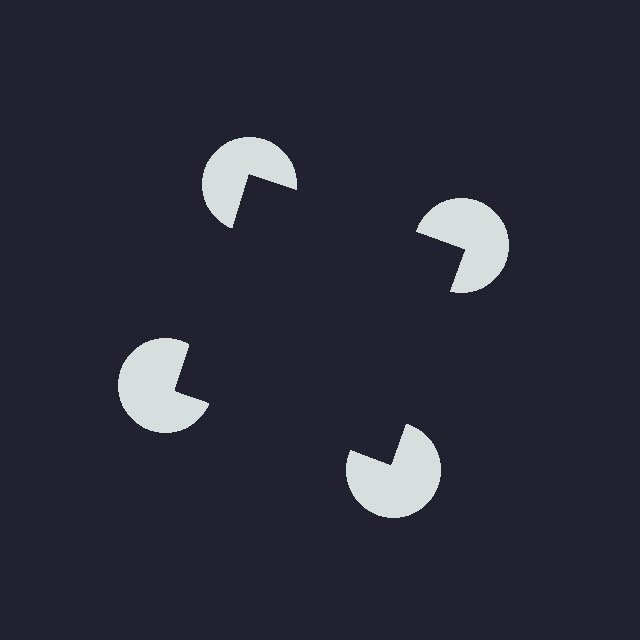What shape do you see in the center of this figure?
An illusory square — its edges are inferred from the aligned wedge cuts in the pac-man discs, not physically drawn.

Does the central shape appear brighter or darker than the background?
It typically appears slightly darker than the background, even though no actual brightness change is drawn.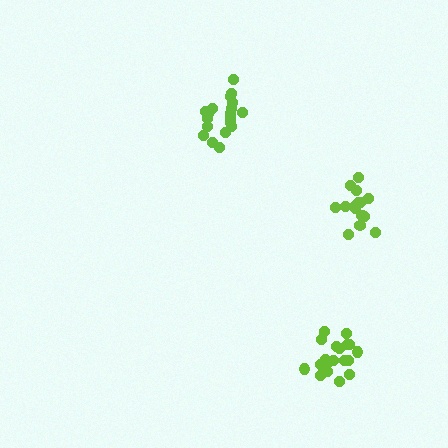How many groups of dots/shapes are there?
There are 3 groups.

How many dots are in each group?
Group 1: 19 dots, Group 2: 19 dots, Group 3: 16 dots (54 total).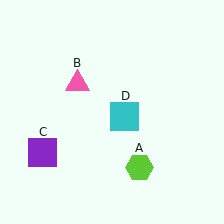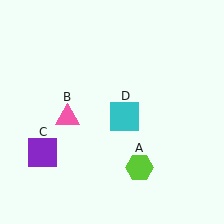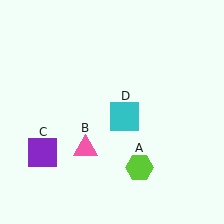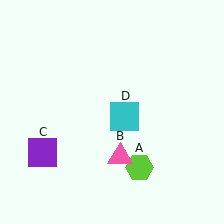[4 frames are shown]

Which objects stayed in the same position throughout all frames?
Lime hexagon (object A) and purple square (object C) and cyan square (object D) remained stationary.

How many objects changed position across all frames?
1 object changed position: pink triangle (object B).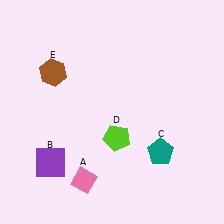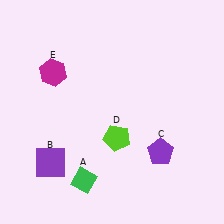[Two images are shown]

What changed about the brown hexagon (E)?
In Image 1, E is brown. In Image 2, it changed to magenta.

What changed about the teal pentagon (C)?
In Image 1, C is teal. In Image 2, it changed to purple.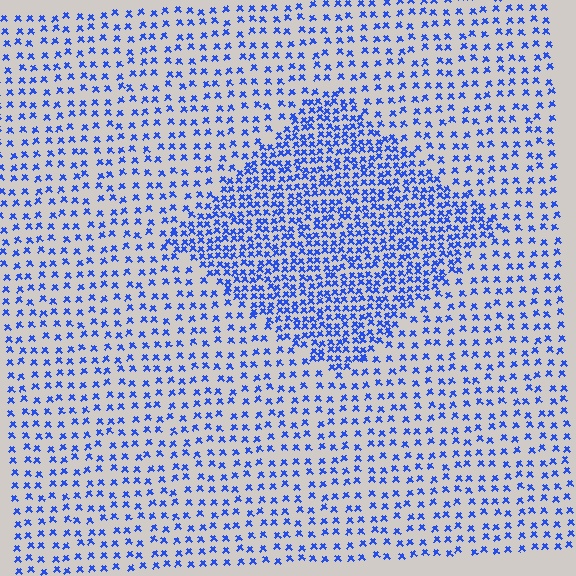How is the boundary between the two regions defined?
The boundary is defined by a change in element density (approximately 2.2x ratio). All elements are the same color, size, and shape.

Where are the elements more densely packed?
The elements are more densely packed inside the diamond boundary.